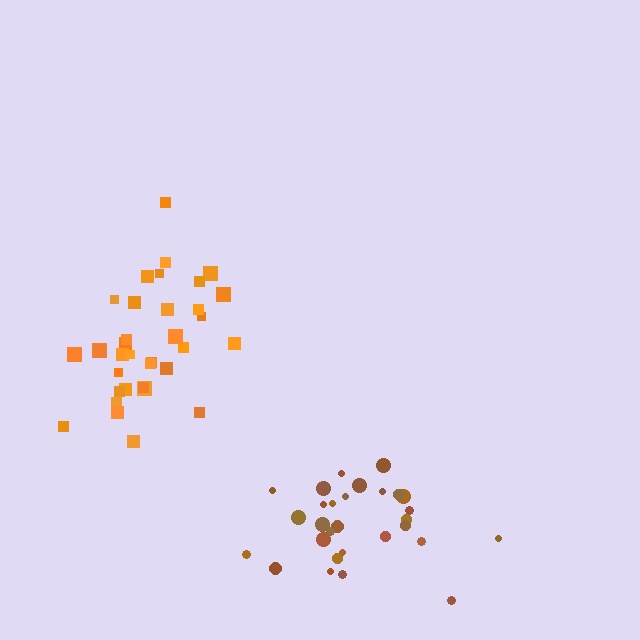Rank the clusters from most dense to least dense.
orange, brown.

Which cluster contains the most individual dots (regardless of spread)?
Orange (35).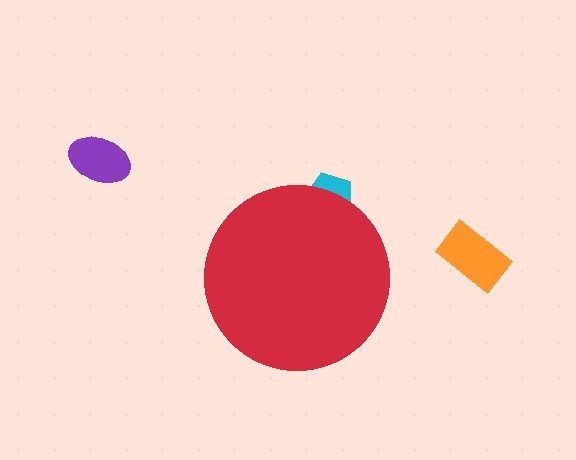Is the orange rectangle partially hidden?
No, the orange rectangle is fully visible.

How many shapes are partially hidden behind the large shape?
1 shape is partially hidden.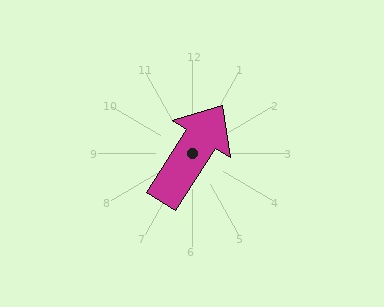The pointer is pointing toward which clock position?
Roughly 1 o'clock.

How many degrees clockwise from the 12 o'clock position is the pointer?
Approximately 33 degrees.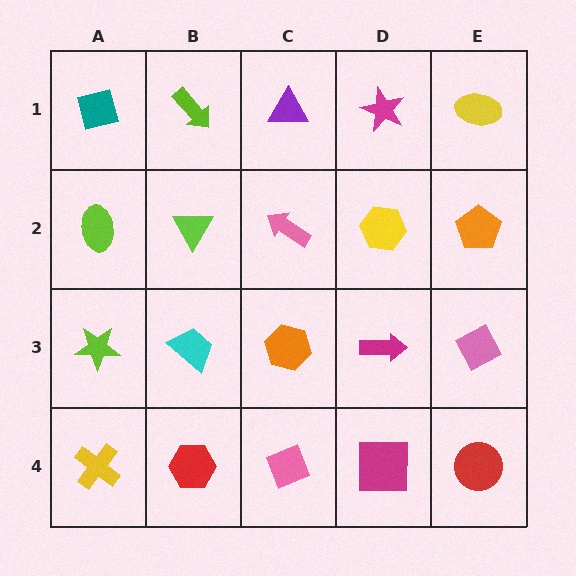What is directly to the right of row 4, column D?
A red circle.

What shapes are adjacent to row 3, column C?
A pink arrow (row 2, column C), a pink diamond (row 4, column C), a cyan trapezoid (row 3, column B), a magenta arrow (row 3, column D).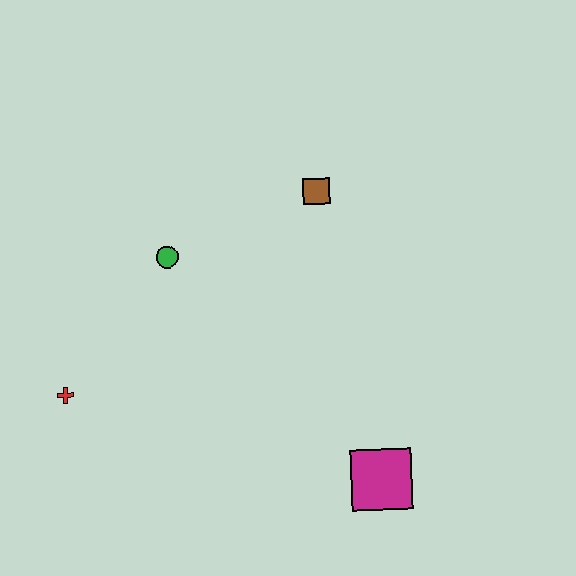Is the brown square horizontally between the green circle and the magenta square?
Yes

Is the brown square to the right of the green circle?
Yes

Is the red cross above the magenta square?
Yes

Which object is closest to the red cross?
The green circle is closest to the red cross.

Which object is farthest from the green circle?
The magenta square is farthest from the green circle.